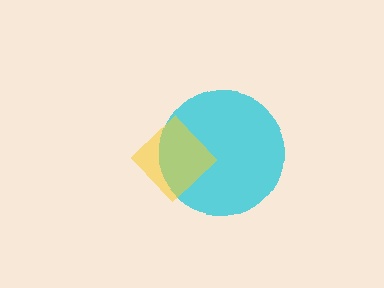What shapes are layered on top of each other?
The layered shapes are: a cyan circle, a yellow diamond.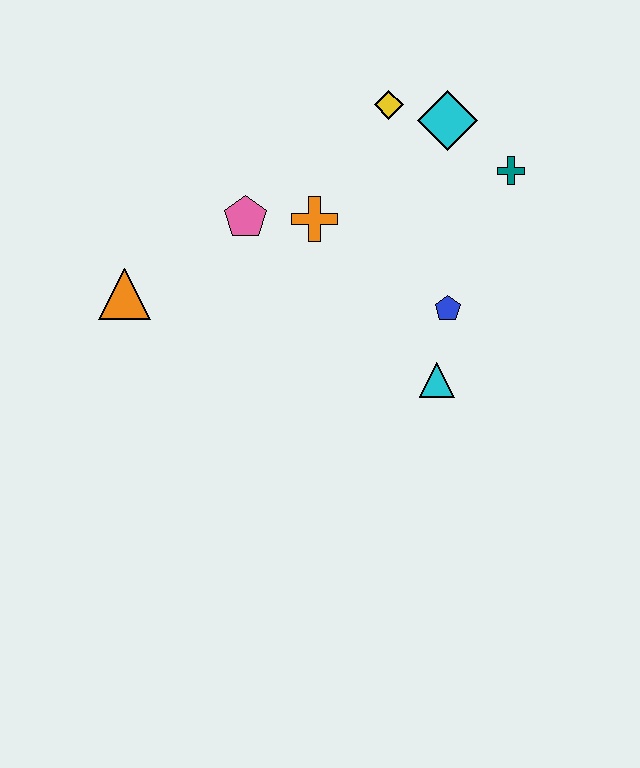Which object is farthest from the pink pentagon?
The teal cross is farthest from the pink pentagon.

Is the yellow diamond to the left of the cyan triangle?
Yes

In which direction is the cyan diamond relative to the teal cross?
The cyan diamond is to the left of the teal cross.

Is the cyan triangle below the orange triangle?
Yes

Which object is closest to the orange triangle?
The pink pentagon is closest to the orange triangle.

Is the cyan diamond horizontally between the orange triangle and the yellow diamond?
No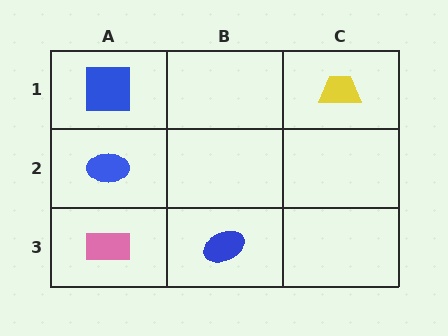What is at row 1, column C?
A yellow trapezoid.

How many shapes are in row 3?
2 shapes.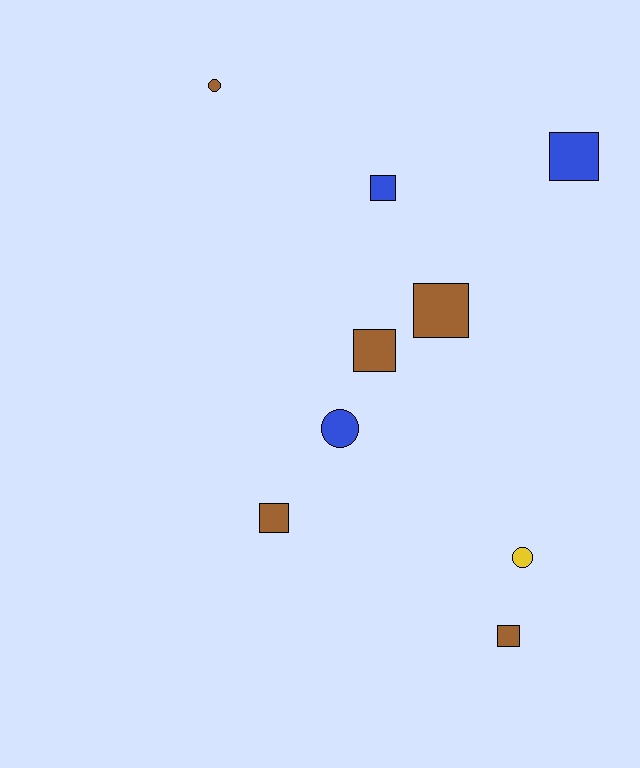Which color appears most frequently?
Brown, with 5 objects.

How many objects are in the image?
There are 9 objects.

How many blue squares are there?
There are 2 blue squares.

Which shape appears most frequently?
Square, with 6 objects.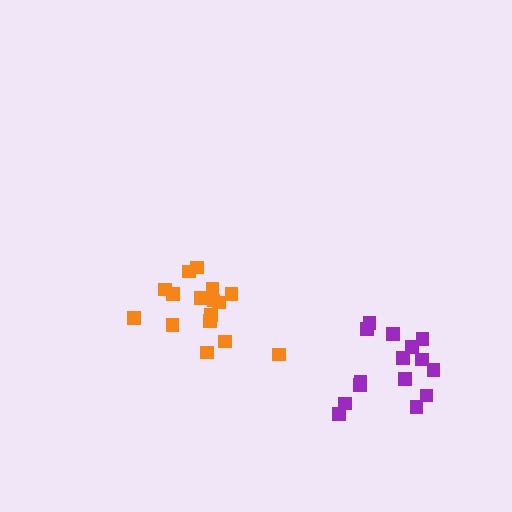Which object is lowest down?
The purple cluster is bottommost.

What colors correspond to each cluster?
The clusters are colored: orange, purple.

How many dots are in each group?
Group 1: 16 dots, Group 2: 15 dots (31 total).